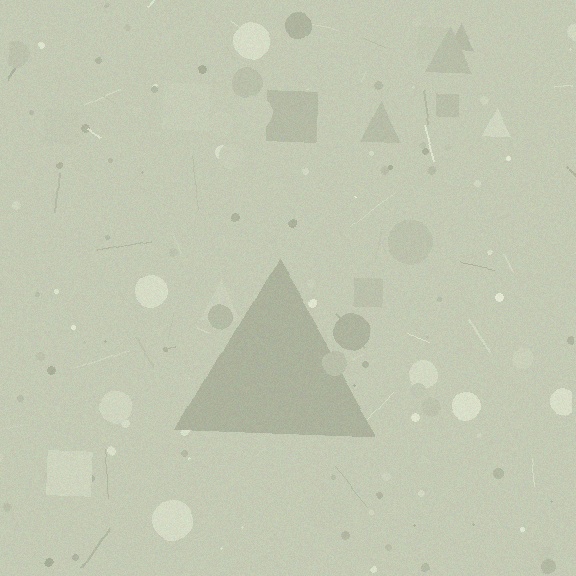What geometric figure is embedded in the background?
A triangle is embedded in the background.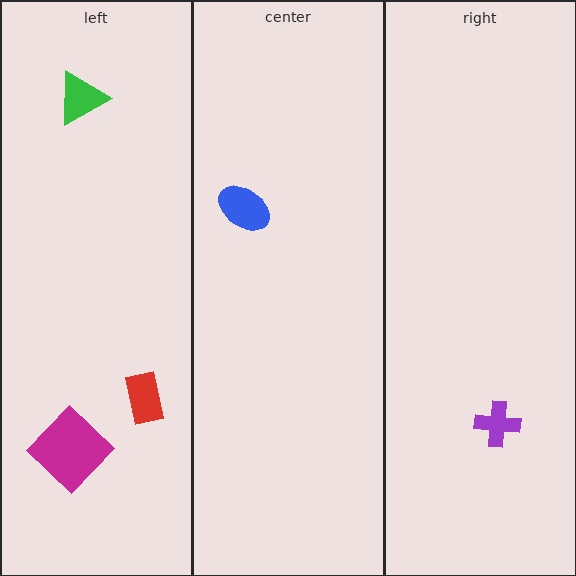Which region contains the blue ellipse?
The center region.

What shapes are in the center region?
The blue ellipse.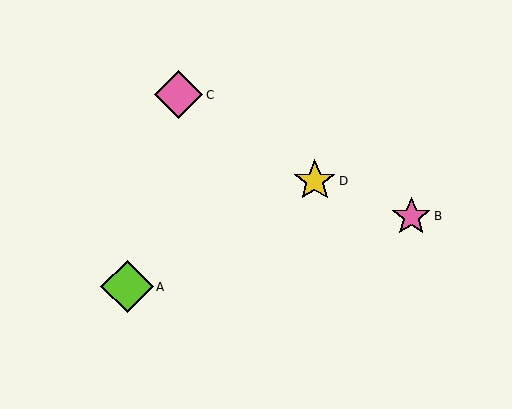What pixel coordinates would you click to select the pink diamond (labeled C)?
Click at (179, 95) to select the pink diamond C.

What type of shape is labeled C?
Shape C is a pink diamond.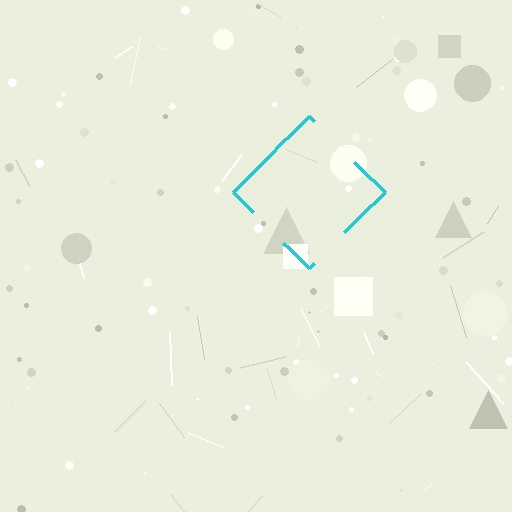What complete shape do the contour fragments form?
The contour fragments form a diamond.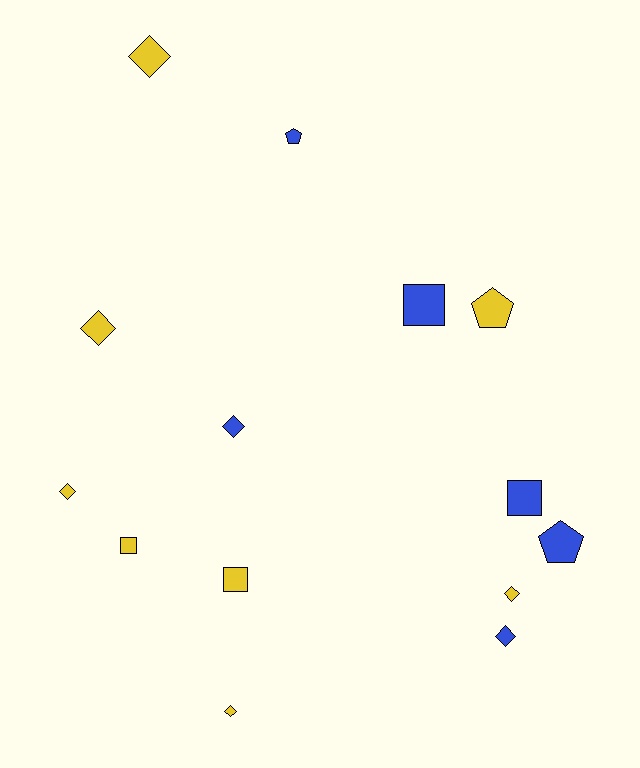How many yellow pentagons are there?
There is 1 yellow pentagon.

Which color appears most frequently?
Yellow, with 8 objects.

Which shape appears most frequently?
Diamond, with 7 objects.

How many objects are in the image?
There are 14 objects.